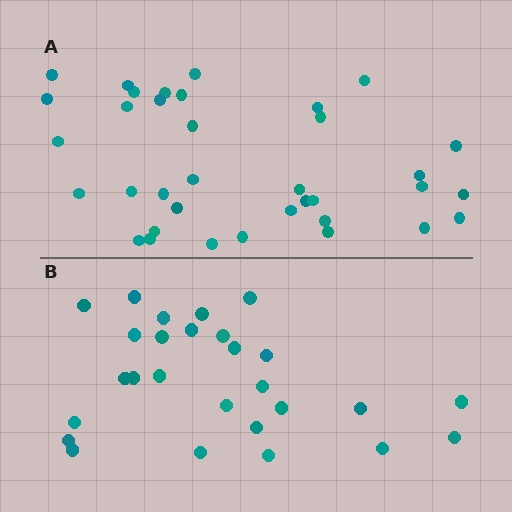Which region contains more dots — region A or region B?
Region A (the top region) has more dots.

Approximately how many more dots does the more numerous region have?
Region A has roughly 8 or so more dots than region B.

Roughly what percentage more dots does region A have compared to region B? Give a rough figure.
About 35% more.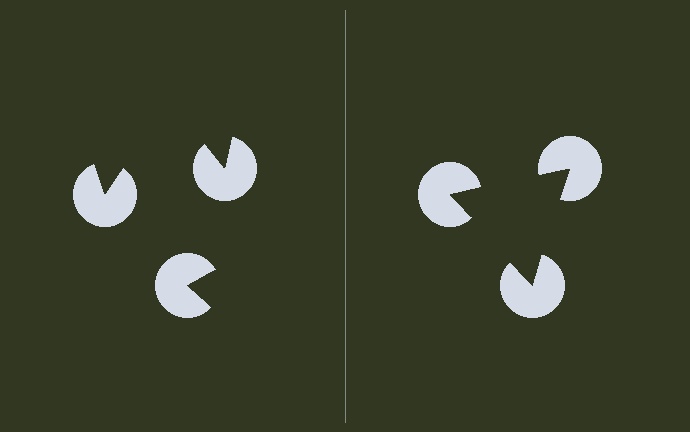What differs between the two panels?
The pac-man discs are positioned identically on both sides; only the wedge orientations differ. On the right they align to a triangle; on the left they are misaligned.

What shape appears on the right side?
An illusory triangle.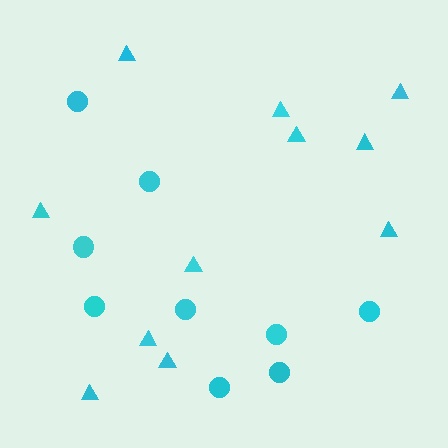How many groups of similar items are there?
There are 2 groups: one group of circles (9) and one group of triangles (11).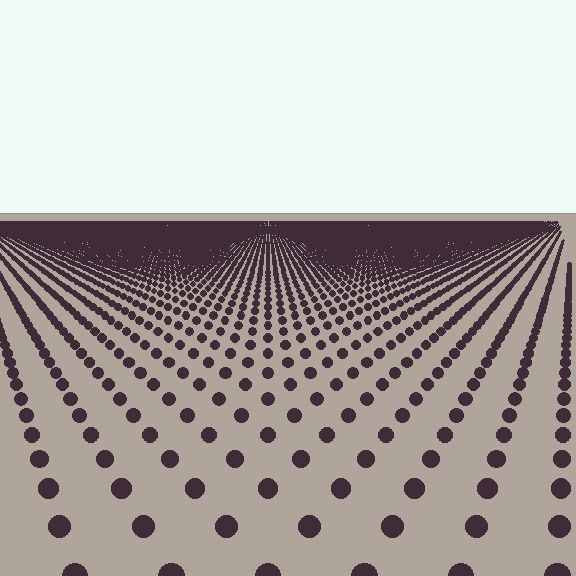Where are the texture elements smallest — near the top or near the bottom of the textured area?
Near the top.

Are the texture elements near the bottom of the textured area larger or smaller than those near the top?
Larger. Near the bottom, elements are closer to the viewer and appear at a bigger on-screen size.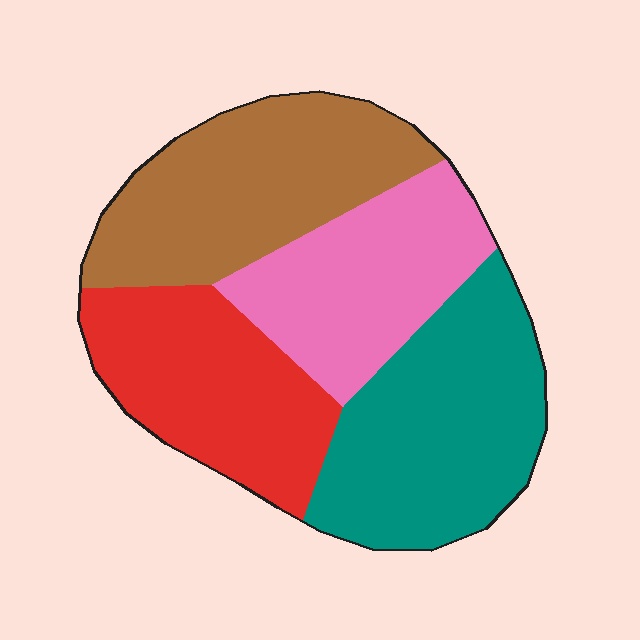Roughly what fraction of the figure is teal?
Teal takes up about one quarter (1/4) of the figure.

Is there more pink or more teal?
Teal.